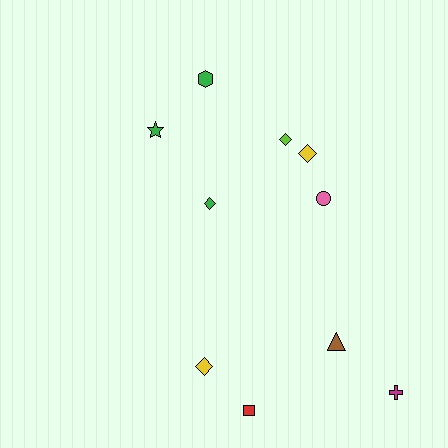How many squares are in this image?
There is 1 square.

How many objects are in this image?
There are 10 objects.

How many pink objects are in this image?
There is 1 pink object.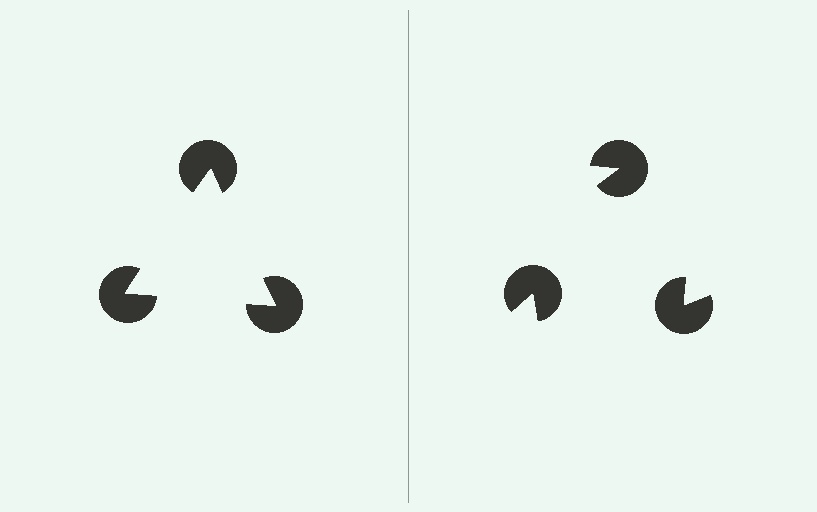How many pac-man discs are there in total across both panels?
6 — 3 on each side.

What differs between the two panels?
The pac-man discs are positioned identically on both sides; only the wedge orientations differ. On the left they align to a triangle; on the right they are misaligned.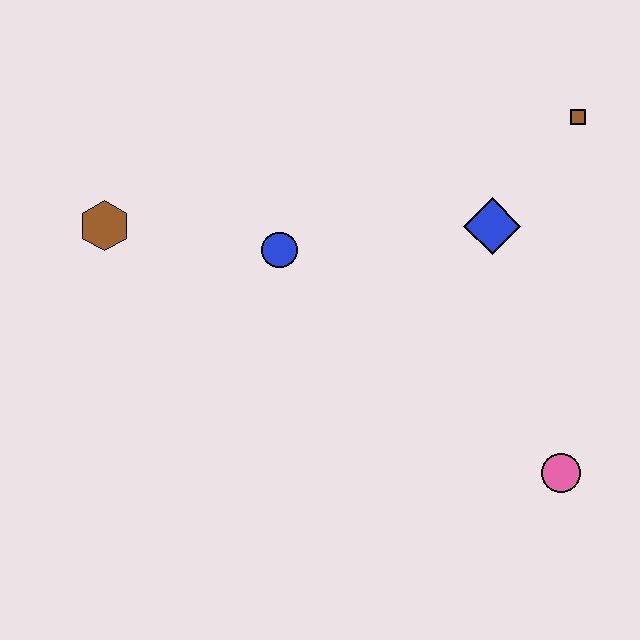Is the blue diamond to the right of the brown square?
No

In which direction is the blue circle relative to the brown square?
The blue circle is to the left of the brown square.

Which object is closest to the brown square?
The blue diamond is closest to the brown square.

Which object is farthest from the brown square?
The brown hexagon is farthest from the brown square.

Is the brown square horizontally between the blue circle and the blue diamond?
No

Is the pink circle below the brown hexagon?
Yes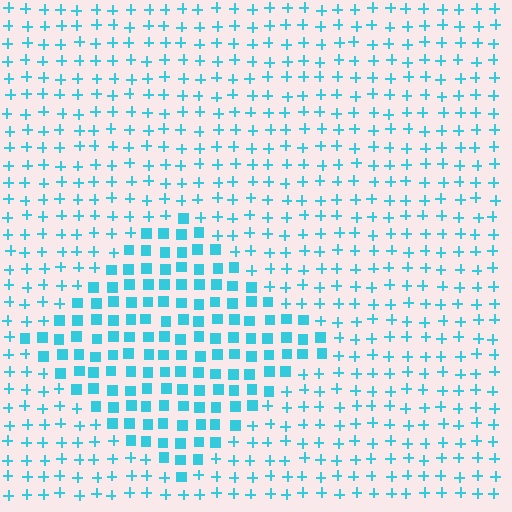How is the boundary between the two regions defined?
The boundary is defined by a change in element shape: squares inside vs. plus signs outside. All elements share the same color and spacing.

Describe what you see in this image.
The image is filled with small cyan elements arranged in a uniform grid. A diamond-shaped region contains squares, while the surrounding area contains plus signs. The boundary is defined purely by the change in element shape.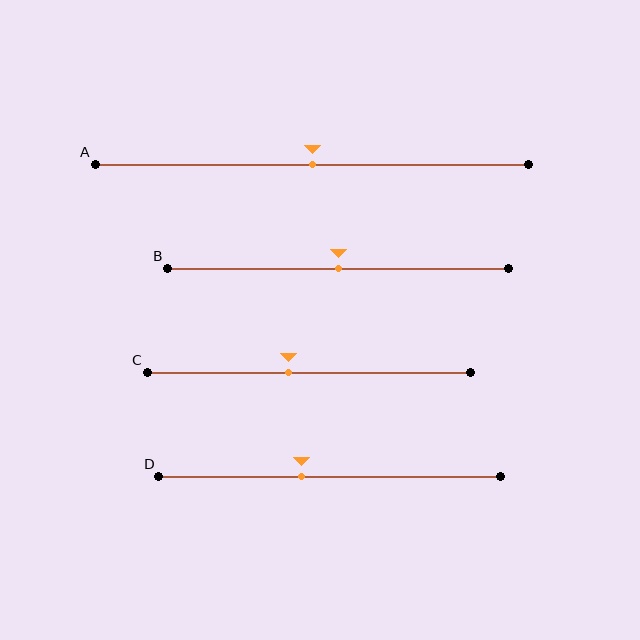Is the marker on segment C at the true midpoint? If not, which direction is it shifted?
No, the marker on segment C is shifted to the left by about 6% of the segment length.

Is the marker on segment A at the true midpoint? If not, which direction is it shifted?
Yes, the marker on segment A is at the true midpoint.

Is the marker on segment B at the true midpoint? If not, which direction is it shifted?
Yes, the marker on segment B is at the true midpoint.